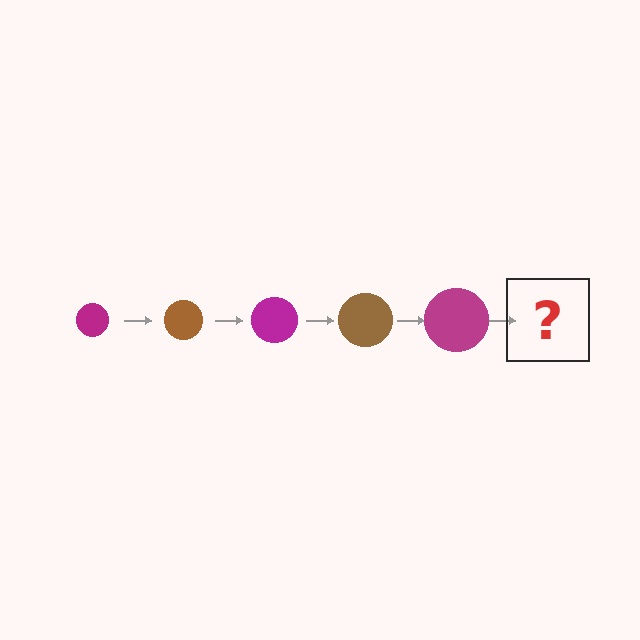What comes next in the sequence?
The next element should be a brown circle, larger than the previous one.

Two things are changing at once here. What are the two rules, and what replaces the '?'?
The two rules are that the circle grows larger each step and the color cycles through magenta and brown. The '?' should be a brown circle, larger than the previous one.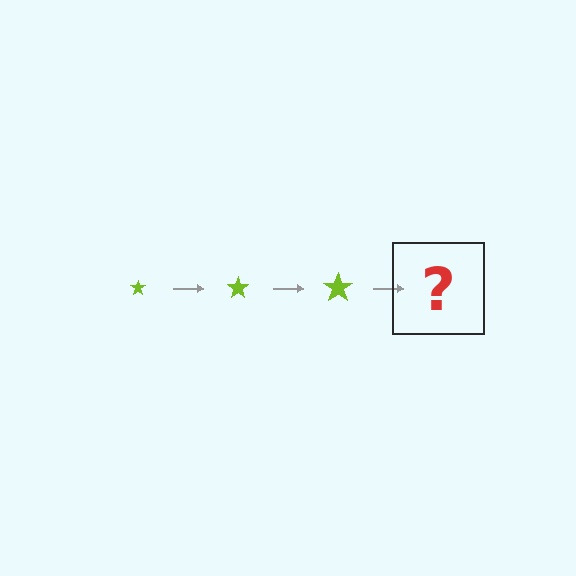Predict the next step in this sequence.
The next step is a lime star, larger than the previous one.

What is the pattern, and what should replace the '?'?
The pattern is that the star gets progressively larger each step. The '?' should be a lime star, larger than the previous one.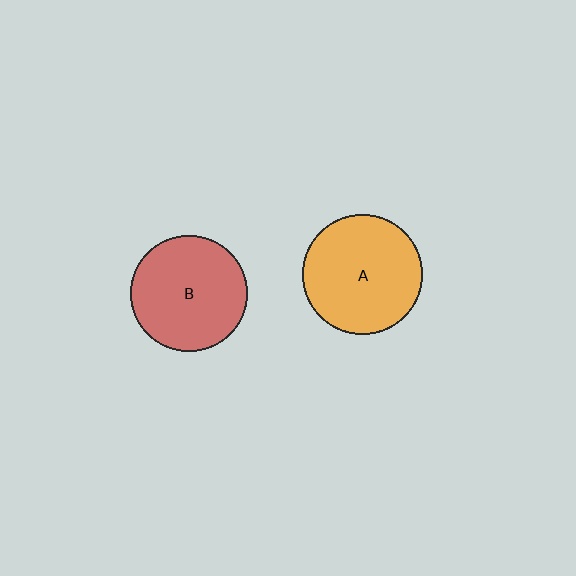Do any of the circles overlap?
No, none of the circles overlap.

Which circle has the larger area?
Circle A (orange).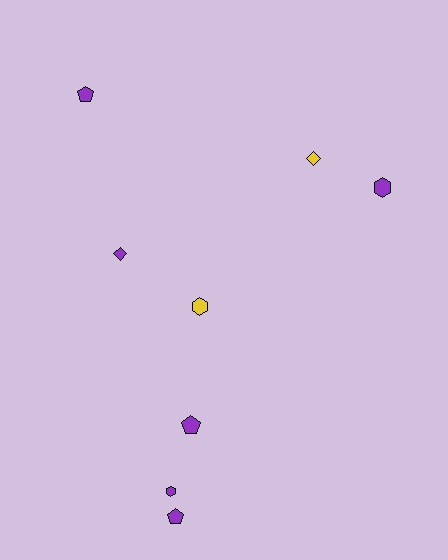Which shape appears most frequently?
Hexagon, with 3 objects.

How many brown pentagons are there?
There are no brown pentagons.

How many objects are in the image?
There are 8 objects.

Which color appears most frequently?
Purple, with 6 objects.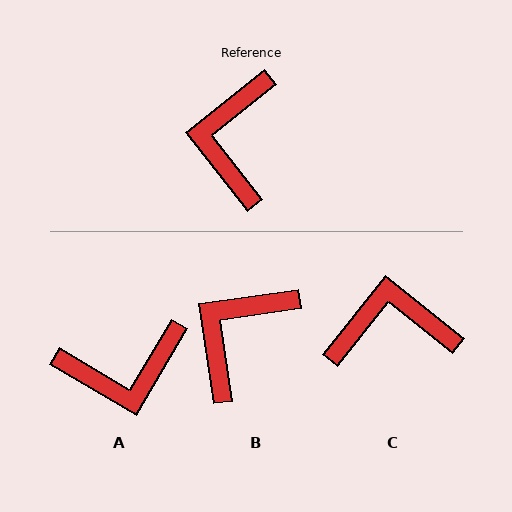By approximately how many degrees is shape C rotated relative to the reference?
Approximately 77 degrees clockwise.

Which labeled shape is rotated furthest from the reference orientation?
A, about 111 degrees away.